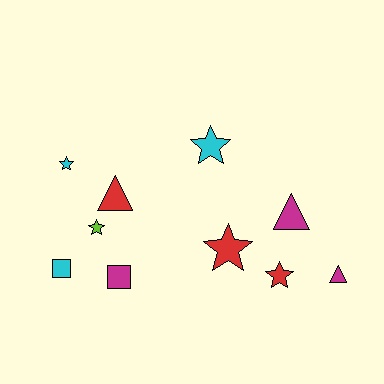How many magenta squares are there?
There is 1 magenta square.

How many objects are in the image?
There are 10 objects.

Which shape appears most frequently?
Star, with 5 objects.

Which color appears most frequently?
Cyan, with 3 objects.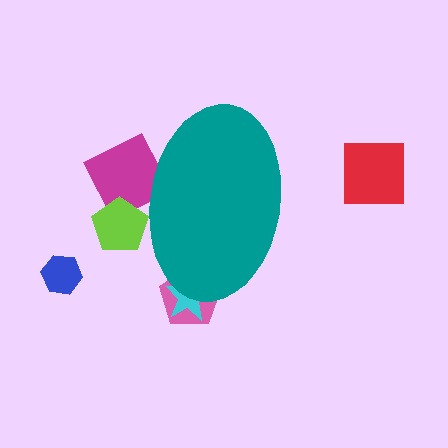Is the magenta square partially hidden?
Yes, the magenta square is partially hidden behind the teal ellipse.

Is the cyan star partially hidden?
Yes, the cyan star is partially hidden behind the teal ellipse.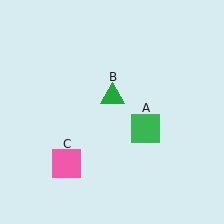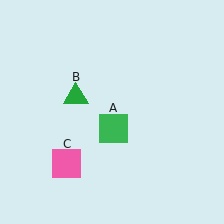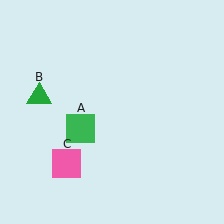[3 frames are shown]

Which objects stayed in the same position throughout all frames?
Pink square (object C) remained stationary.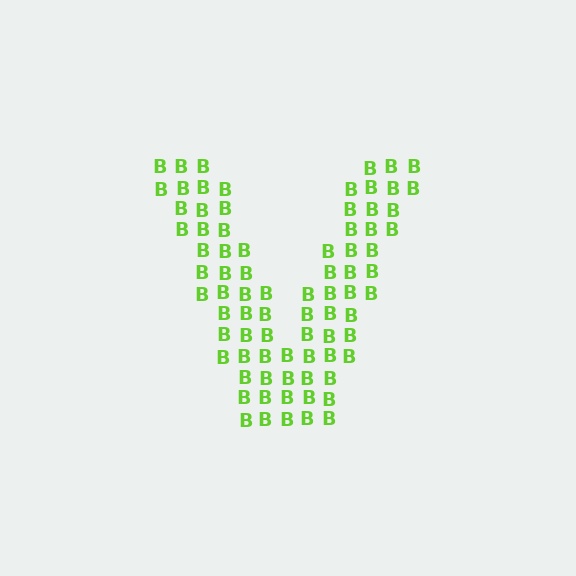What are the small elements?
The small elements are letter B's.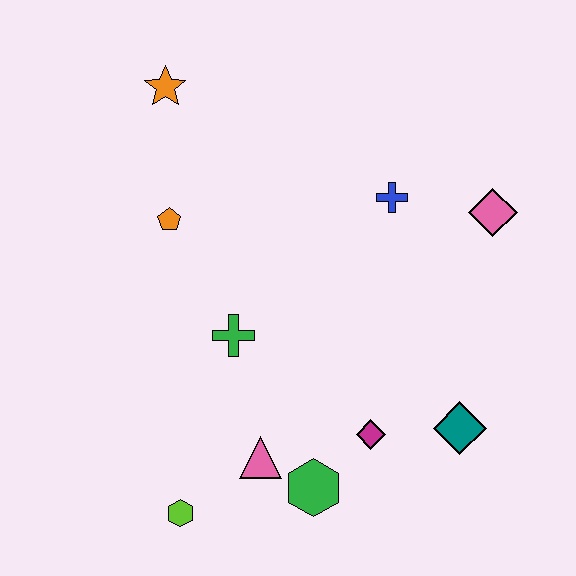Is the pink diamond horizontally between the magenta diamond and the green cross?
No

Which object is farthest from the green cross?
The pink diamond is farthest from the green cross.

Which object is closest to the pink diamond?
The blue cross is closest to the pink diamond.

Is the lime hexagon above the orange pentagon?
No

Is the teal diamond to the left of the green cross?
No